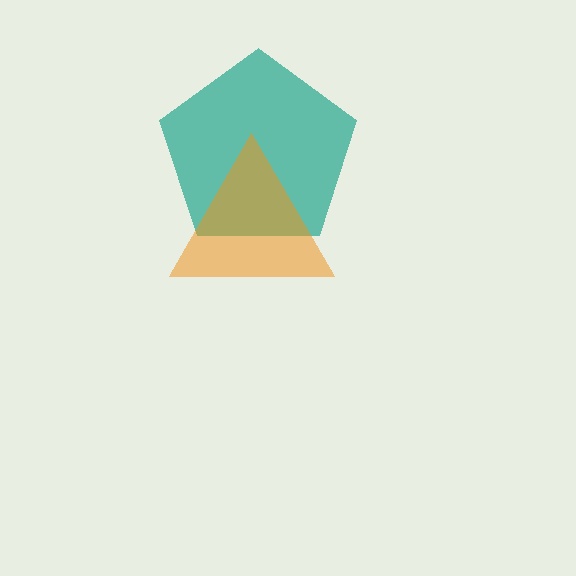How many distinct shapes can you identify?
There are 2 distinct shapes: a teal pentagon, an orange triangle.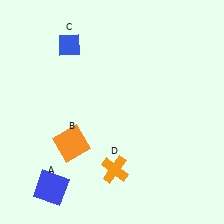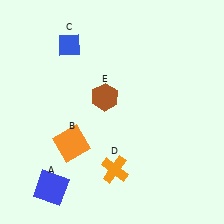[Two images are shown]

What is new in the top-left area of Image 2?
A brown hexagon (E) was added in the top-left area of Image 2.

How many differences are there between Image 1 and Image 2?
There is 1 difference between the two images.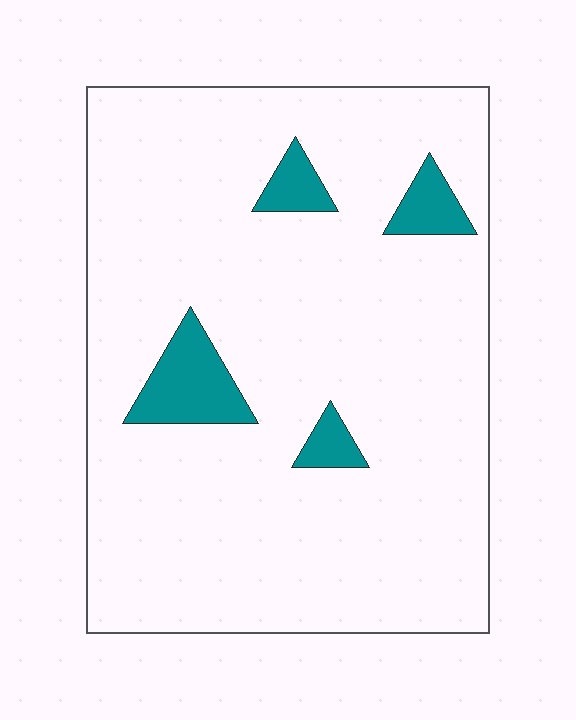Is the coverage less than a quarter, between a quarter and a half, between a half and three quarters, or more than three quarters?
Less than a quarter.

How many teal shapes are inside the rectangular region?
4.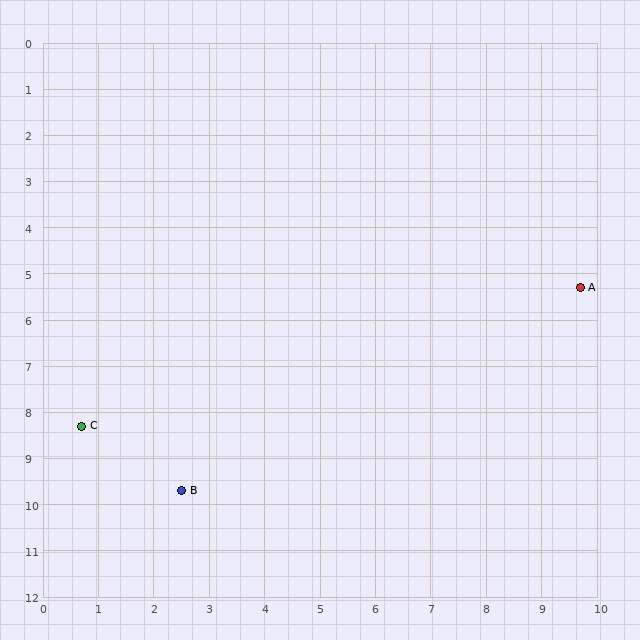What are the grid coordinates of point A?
Point A is at approximately (9.7, 5.3).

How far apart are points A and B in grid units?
Points A and B are about 8.4 grid units apart.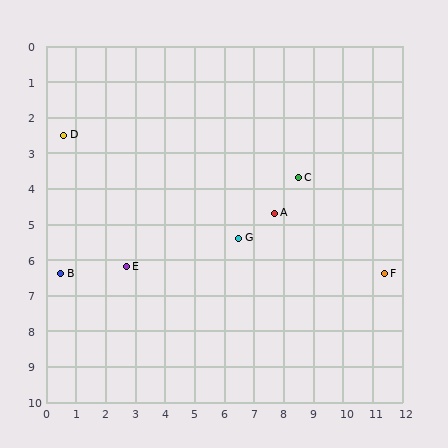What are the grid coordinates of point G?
Point G is at approximately (6.5, 5.4).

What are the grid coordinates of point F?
Point F is at approximately (11.4, 6.4).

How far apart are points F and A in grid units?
Points F and A are about 4.1 grid units apart.